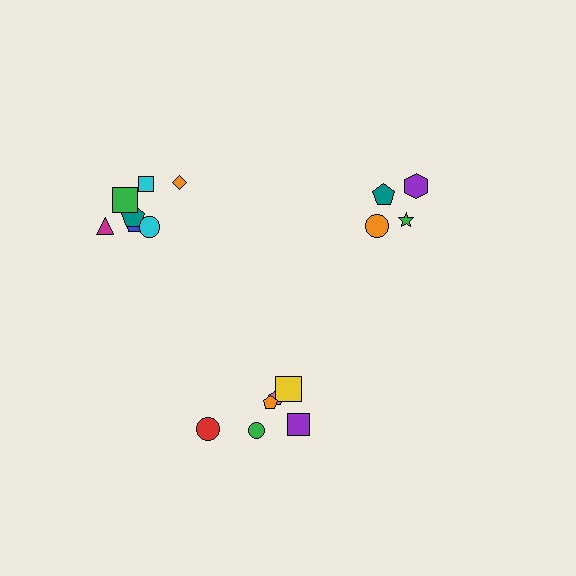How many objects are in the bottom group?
There are 6 objects.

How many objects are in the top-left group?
There are 7 objects.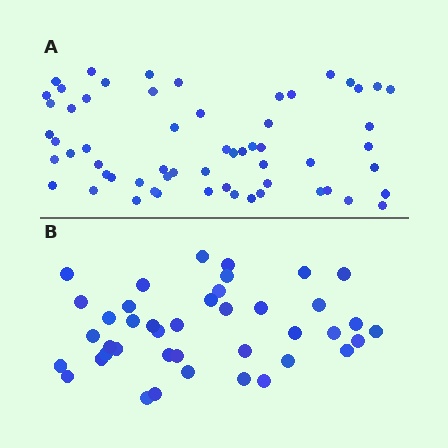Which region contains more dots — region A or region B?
Region A (the top region) has more dots.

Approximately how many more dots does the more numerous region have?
Region A has approximately 20 more dots than region B.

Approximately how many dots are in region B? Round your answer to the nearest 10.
About 40 dots. (The exact count is 41, which rounds to 40.)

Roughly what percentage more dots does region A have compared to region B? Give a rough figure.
About 45% more.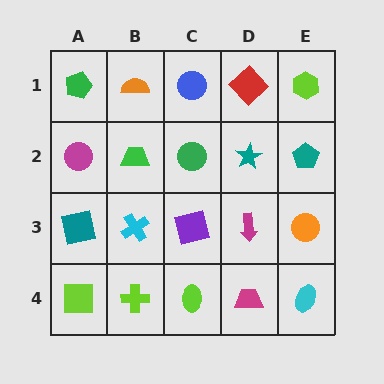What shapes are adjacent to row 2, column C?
A blue circle (row 1, column C), a purple square (row 3, column C), a green trapezoid (row 2, column B), a teal star (row 2, column D).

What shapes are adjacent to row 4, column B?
A cyan cross (row 3, column B), a lime square (row 4, column A), a lime ellipse (row 4, column C).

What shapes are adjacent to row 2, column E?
A lime hexagon (row 1, column E), an orange circle (row 3, column E), a teal star (row 2, column D).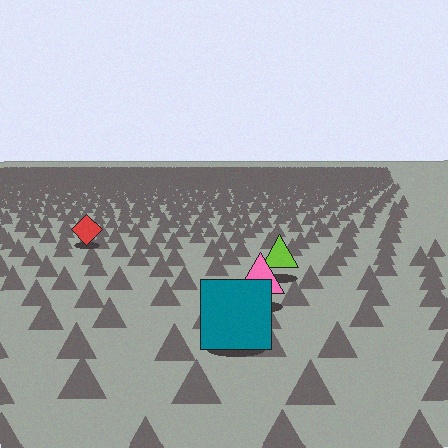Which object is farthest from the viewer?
The red diamond is farthest from the viewer. It appears smaller and the ground texture around it is denser.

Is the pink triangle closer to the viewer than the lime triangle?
Yes. The pink triangle is closer — you can tell from the texture gradient: the ground texture is coarser near it.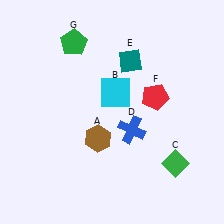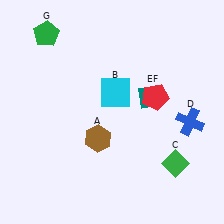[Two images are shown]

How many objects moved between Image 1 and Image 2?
3 objects moved between the two images.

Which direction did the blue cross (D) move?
The blue cross (D) moved right.